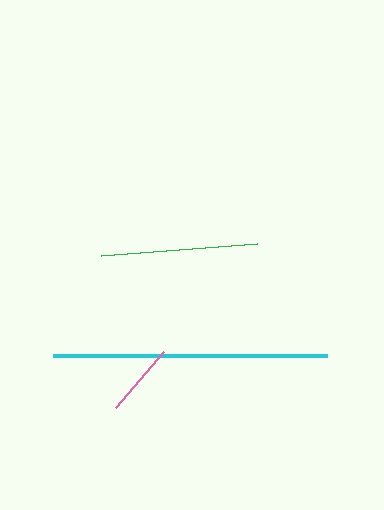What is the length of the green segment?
The green segment is approximately 156 pixels long.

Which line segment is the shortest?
The pink line is the shortest at approximately 74 pixels.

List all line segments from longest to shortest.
From longest to shortest: cyan, green, pink.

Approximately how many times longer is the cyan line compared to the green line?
The cyan line is approximately 1.8 times the length of the green line.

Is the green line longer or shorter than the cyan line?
The cyan line is longer than the green line.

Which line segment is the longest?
The cyan line is the longest at approximately 274 pixels.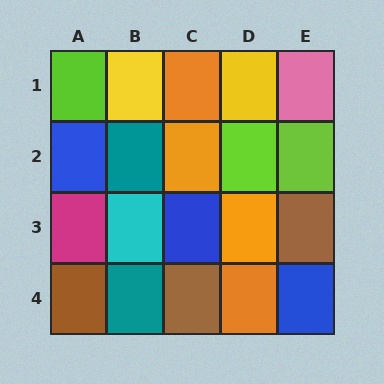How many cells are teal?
2 cells are teal.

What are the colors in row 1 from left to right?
Lime, yellow, orange, yellow, pink.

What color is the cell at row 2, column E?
Lime.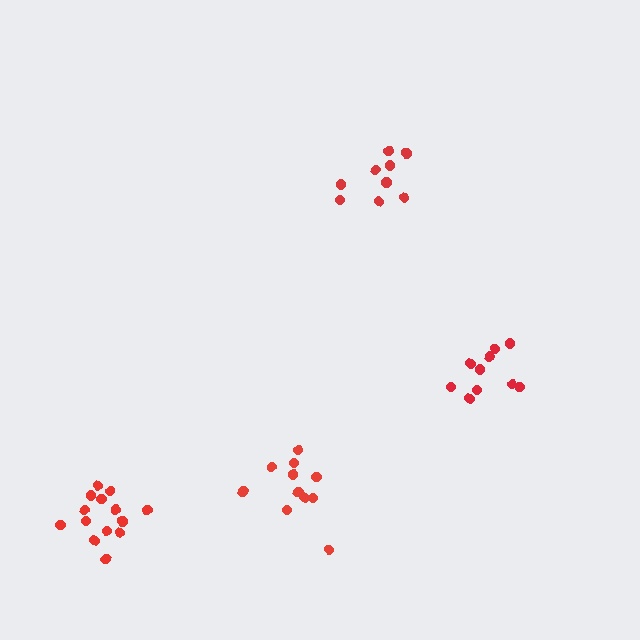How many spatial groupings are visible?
There are 4 spatial groupings.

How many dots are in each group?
Group 1: 9 dots, Group 2: 10 dots, Group 3: 11 dots, Group 4: 14 dots (44 total).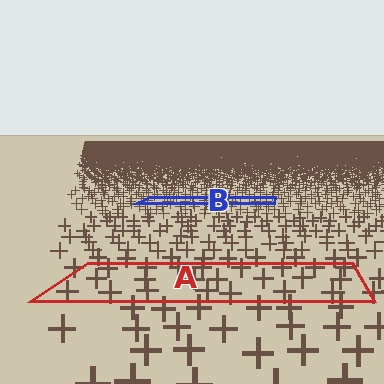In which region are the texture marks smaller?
The texture marks are smaller in region B, because it is farther away.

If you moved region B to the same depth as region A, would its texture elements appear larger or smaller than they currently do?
They would appear larger. At a closer depth, the same texture elements are projected at a bigger on-screen size.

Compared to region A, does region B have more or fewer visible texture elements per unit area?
Region B has more texture elements per unit area — they are packed more densely because it is farther away.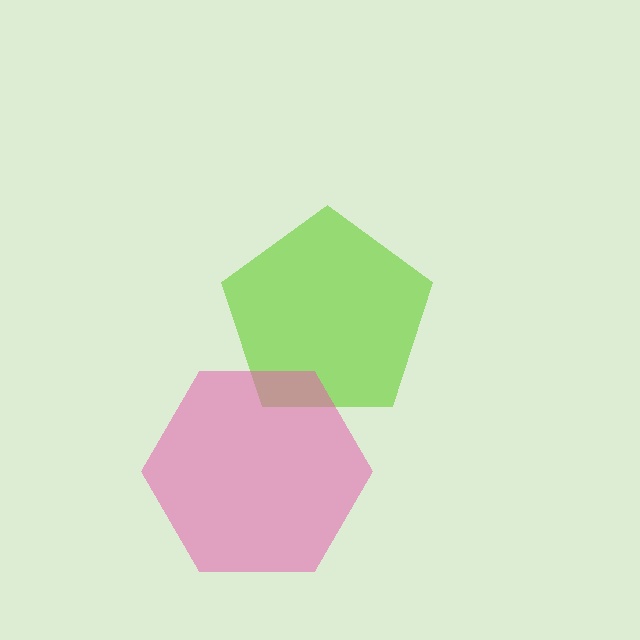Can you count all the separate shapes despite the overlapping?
Yes, there are 2 separate shapes.